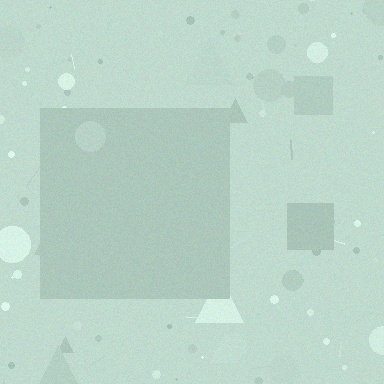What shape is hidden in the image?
A square is hidden in the image.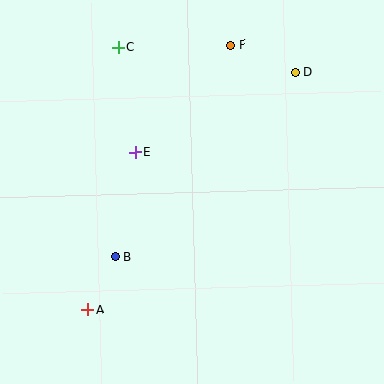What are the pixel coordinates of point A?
Point A is at (88, 310).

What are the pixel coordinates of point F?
Point F is at (231, 45).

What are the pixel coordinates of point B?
Point B is at (115, 257).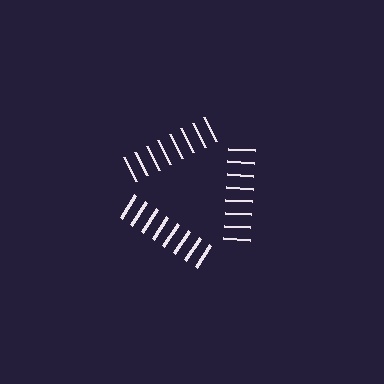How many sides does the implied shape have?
3 sides — the line-ends trace a triangle.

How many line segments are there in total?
24 — 8 along each of the 3 edges.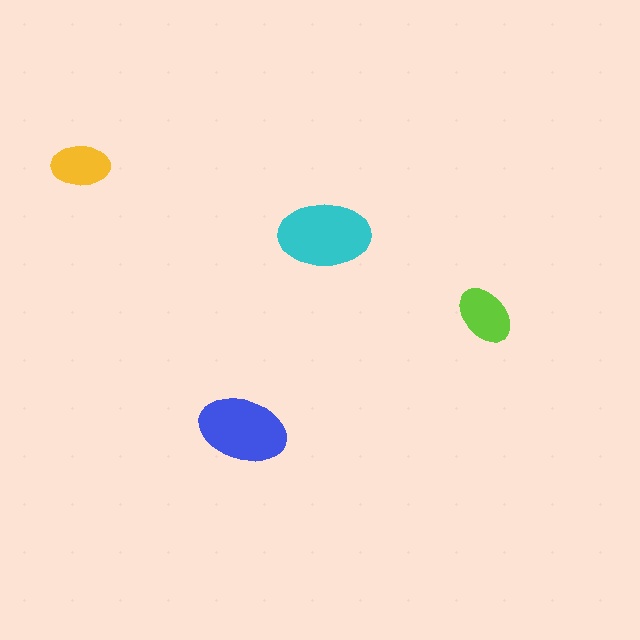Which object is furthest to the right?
The lime ellipse is rightmost.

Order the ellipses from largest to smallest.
the cyan one, the blue one, the lime one, the yellow one.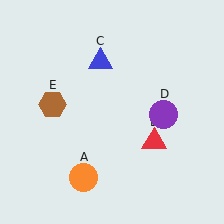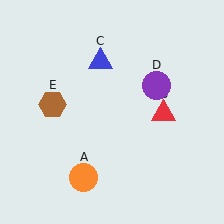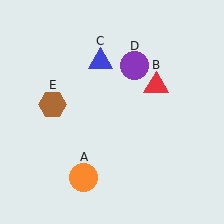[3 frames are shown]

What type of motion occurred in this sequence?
The red triangle (object B), purple circle (object D) rotated counterclockwise around the center of the scene.